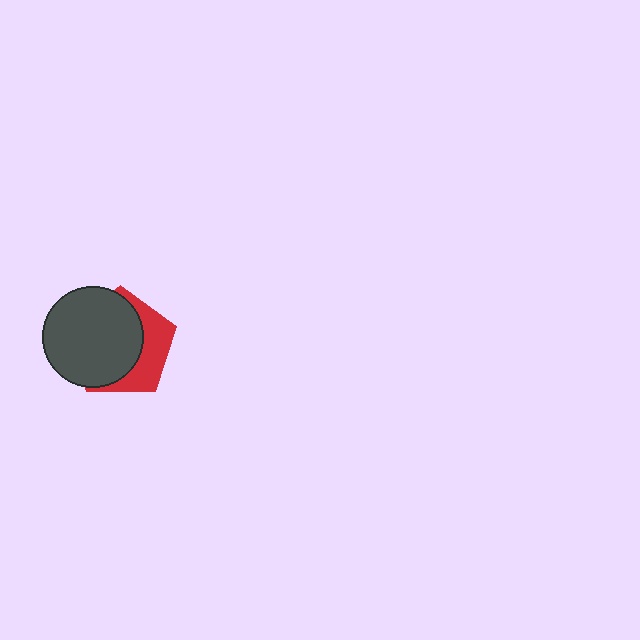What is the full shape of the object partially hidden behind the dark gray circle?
The partially hidden object is a red pentagon.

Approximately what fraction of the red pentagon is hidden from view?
Roughly 64% of the red pentagon is hidden behind the dark gray circle.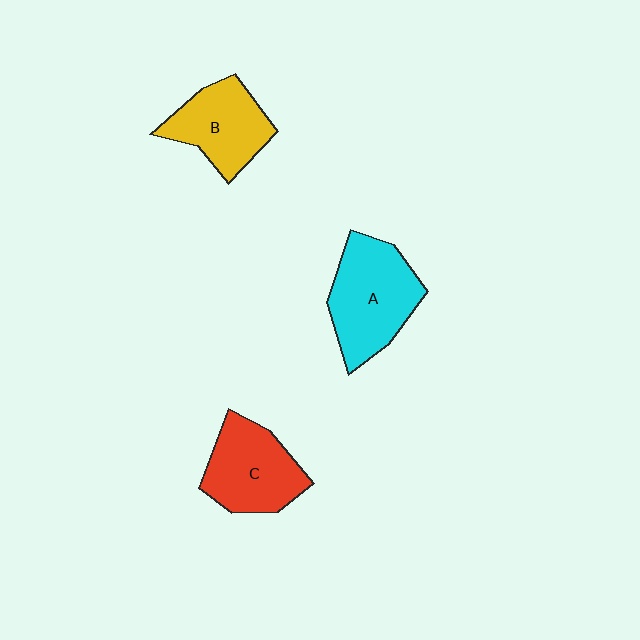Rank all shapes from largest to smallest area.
From largest to smallest: A (cyan), C (red), B (yellow).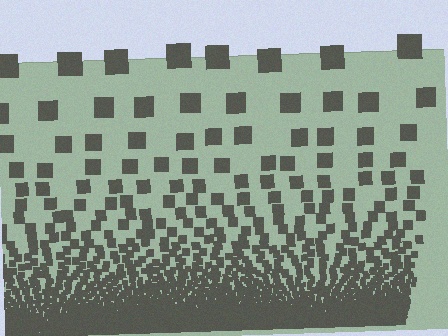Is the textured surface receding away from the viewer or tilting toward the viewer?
The surface appears to tilt toward the viewer. Texture elements get larger and sparser toward the top.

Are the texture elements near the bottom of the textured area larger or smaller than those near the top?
Smaller. The gradient is inverted — elements near the bottom are smaller and denser.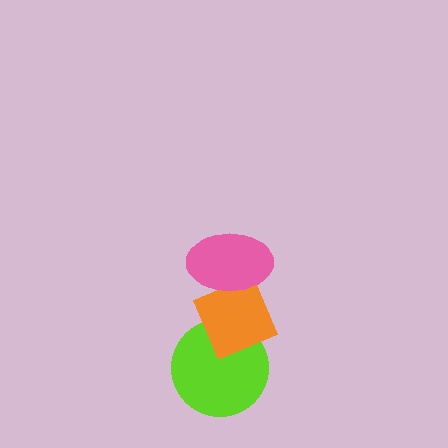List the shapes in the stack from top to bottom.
From top to bottom: the pink ellipse, the orange diamond, the lime circle.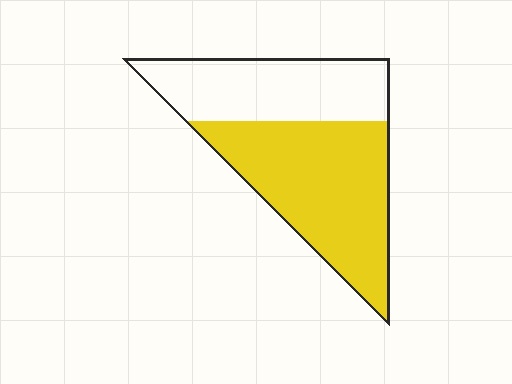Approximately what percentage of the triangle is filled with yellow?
Approximately 60%.